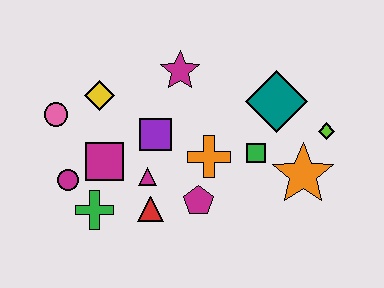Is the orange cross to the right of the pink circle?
Yes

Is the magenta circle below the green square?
Yes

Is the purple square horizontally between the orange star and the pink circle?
Yes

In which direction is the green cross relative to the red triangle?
The green cross is to the left of the red triangle.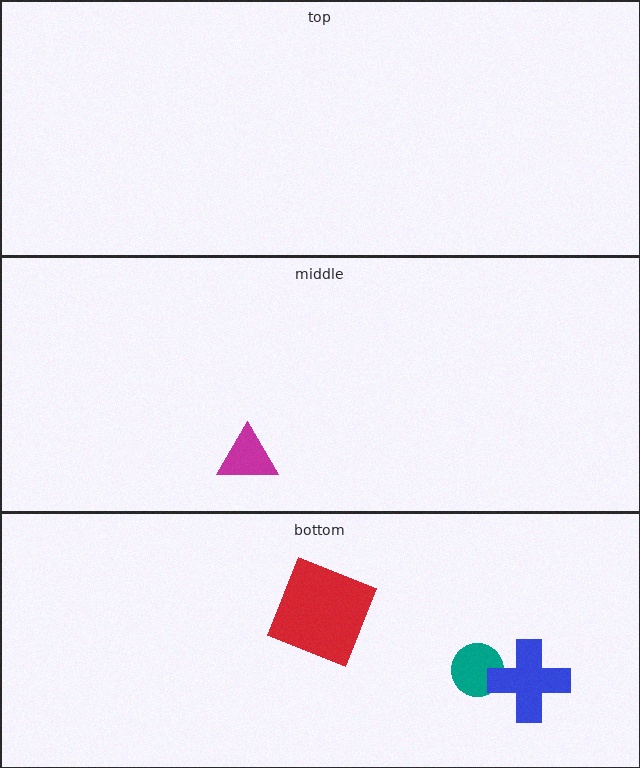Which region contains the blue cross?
The bottom region.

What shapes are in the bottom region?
The teal circle, the red square, the blue cross.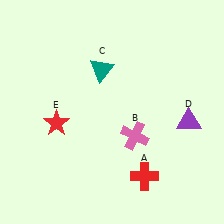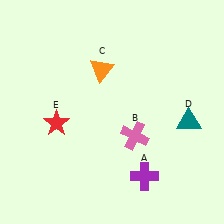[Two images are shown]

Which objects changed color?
A changed from red to purple. C changed from teal to orange. D changed from purple to teal.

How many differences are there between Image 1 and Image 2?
There are 3 differences between the two images.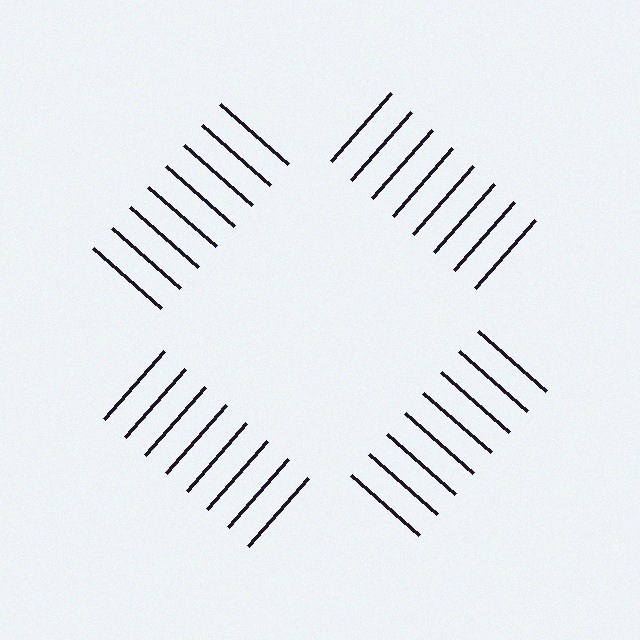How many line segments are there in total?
32 — 8 along each of the 4 edges.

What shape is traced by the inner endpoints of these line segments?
An illusory square — the line segments terminate on its edges but no continuous stroke is drawn.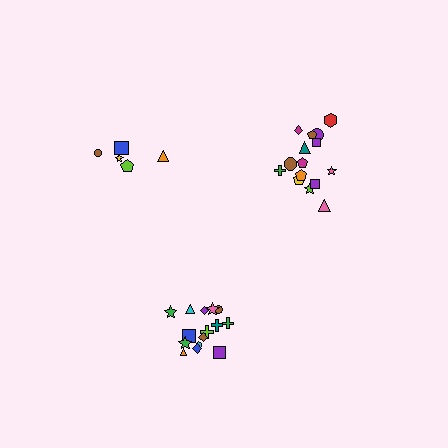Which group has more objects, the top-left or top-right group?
The top-right group.